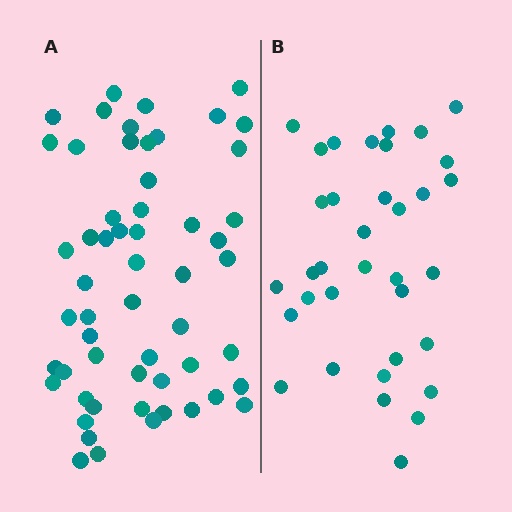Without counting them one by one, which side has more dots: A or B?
Region A (the left region) has more dots.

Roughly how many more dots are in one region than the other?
Region A has approximately 20 more dots than region B.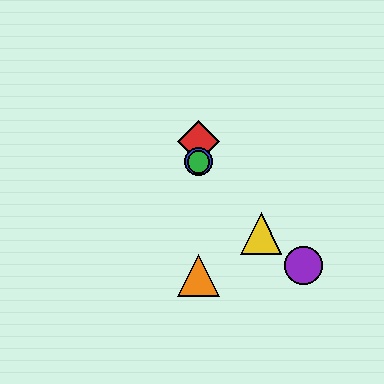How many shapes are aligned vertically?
4 shapes (the red diamond, the blue circle, the green circle, the orange triangle) are aligned vertically.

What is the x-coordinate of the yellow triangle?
The yellow triangle is at x≈261.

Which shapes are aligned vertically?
The red diamond, the blue circle, the green circle, the orange triangle are aligned vertically.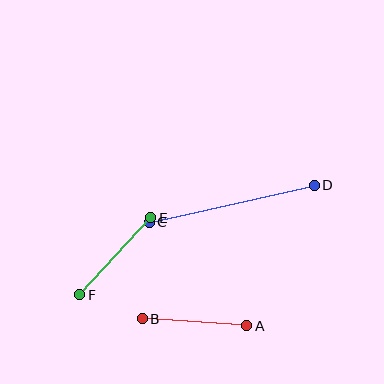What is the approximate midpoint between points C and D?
The midpoint is at approximately (232, 204) pixels.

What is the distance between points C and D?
The distance is approximately 169 pixels.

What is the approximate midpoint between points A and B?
The midpoint is at approximately (195, 322) pixels.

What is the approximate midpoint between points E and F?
The midpoint is at approximately (115, 256) pixels.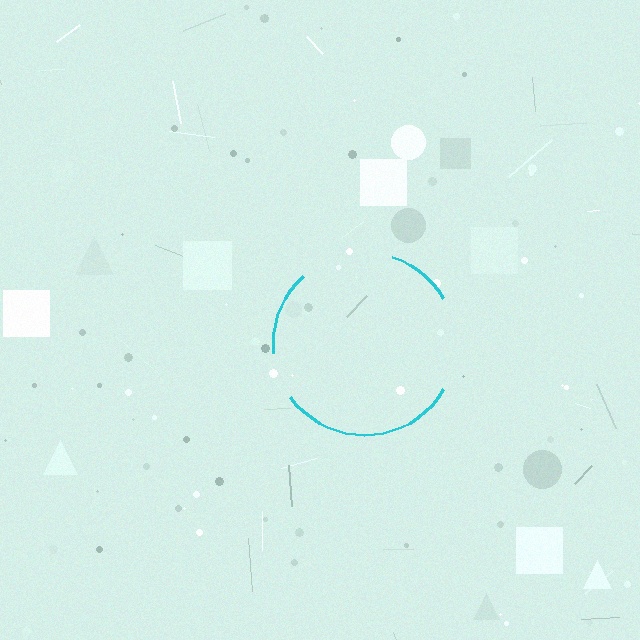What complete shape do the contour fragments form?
The contour fragments form a circle.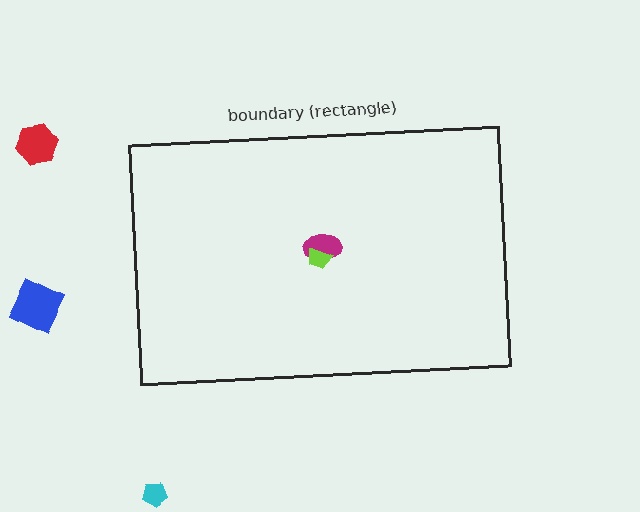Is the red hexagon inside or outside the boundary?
Outside.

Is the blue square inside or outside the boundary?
Outside.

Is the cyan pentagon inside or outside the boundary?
Outside.